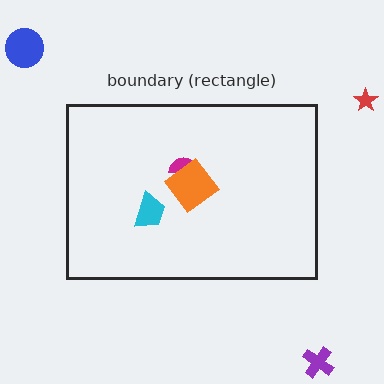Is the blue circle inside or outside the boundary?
Outside.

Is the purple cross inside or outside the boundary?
Outside.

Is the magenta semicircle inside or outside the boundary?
Inside.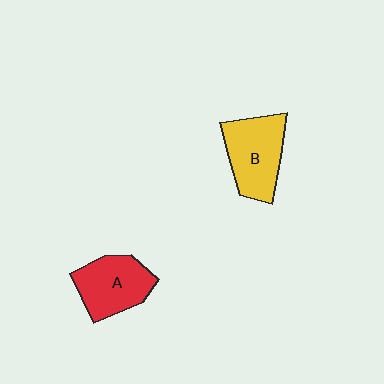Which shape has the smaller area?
Shape A (red).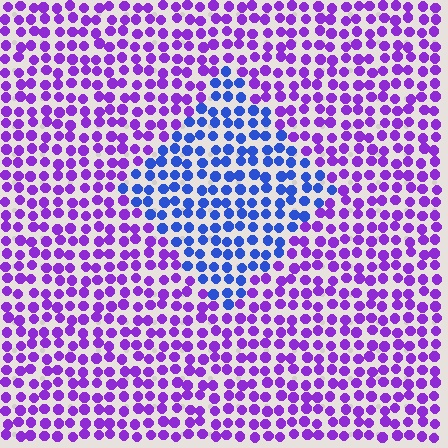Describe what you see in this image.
The image is filled with small purple elements in a uniform arrangement. A diamond-shaped region is visible where the elements are tinted to a slightly different hue, forming a subtle color boundary.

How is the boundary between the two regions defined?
The boundary is defined purely by a slight shift in hue (about 49 degrees). Spacing, size, and orientation are identical on both sides.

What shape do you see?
I see a diamond.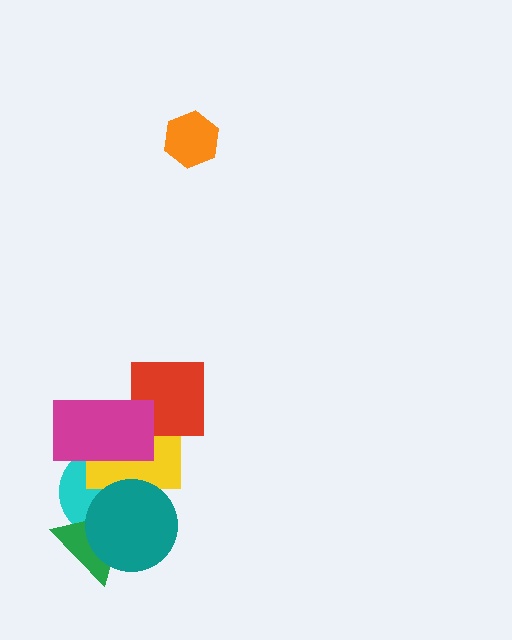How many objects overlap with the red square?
2 objects overlap with the red square.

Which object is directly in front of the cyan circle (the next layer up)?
The yellow rectangle is directly in front of the cyan circle.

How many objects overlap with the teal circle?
3 objects overlap with the teal circle.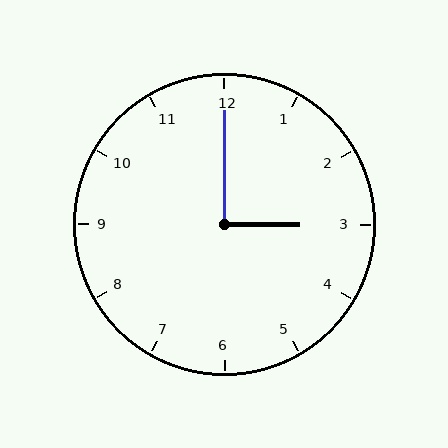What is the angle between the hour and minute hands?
Approximately 90 degrees.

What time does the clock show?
3:00.